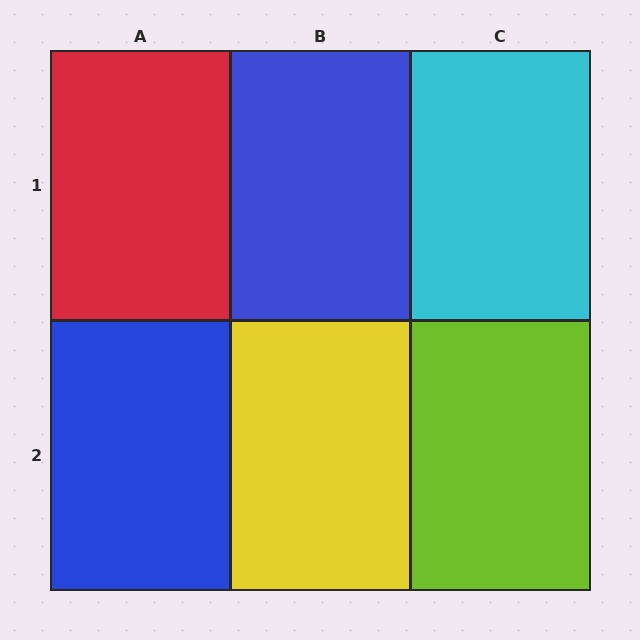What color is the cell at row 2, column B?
Yellow.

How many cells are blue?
2 cells are blue.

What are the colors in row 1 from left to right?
Red, blue, cyan.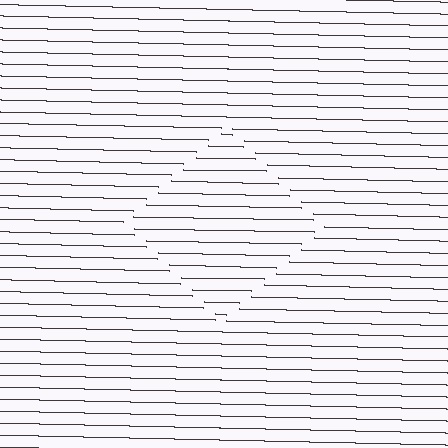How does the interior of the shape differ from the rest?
The interior of the shape contains the same grating, shifted by half a period — the contour is defined by the phase discontinuity where line-ends from the inner and outer gratings abut.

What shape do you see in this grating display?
An illusory square. The interior of the shape contains the same grating, shifted by half a period — the contour is defined by the phase discontinuity where line-ends from the inner and outer gratings abut.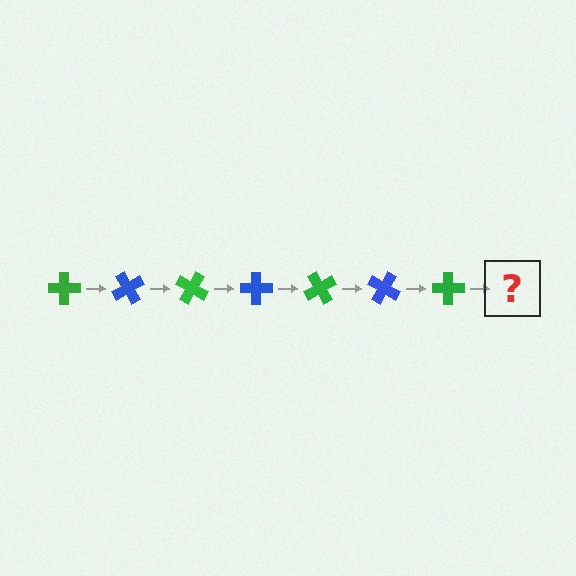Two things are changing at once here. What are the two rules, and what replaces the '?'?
The two rules are that it rotates 60 degrees each step and the color cycles through green and blue. The '?' should be a blue cross, rotated 420 degrees from the start.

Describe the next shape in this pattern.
It should be a blue cross, rotated 420 degrees from the start.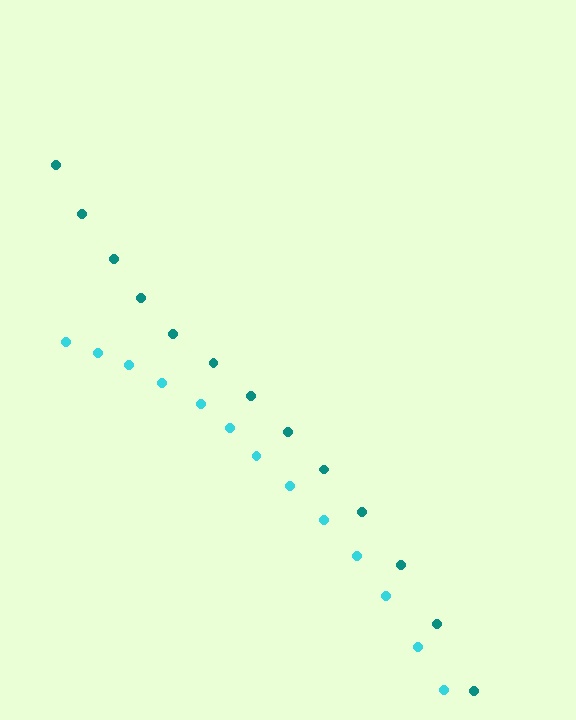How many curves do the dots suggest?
There are 2 distinct paths.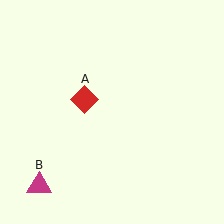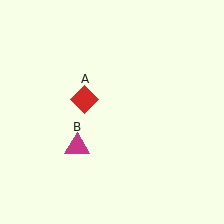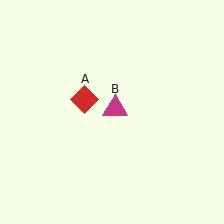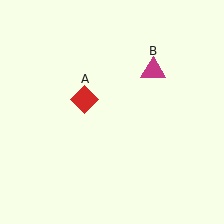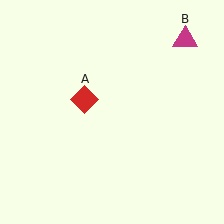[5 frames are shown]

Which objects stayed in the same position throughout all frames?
Red diamond (object A) remained stationary.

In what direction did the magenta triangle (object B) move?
The magenta triangle (object B) moved up and to the right.